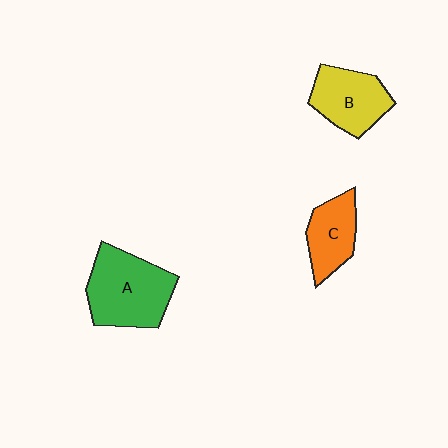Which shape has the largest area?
Shape A (green).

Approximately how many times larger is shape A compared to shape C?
Approximately 1.7 times.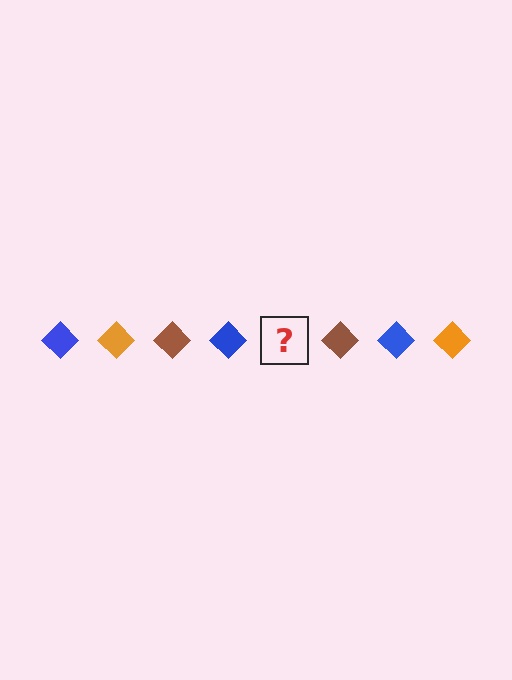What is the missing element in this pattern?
The missing element is an orange diamond.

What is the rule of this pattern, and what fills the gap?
The rule is that the pattern cycles through blue, orange, brown diamonds. The gap should be filled with an orange diamond.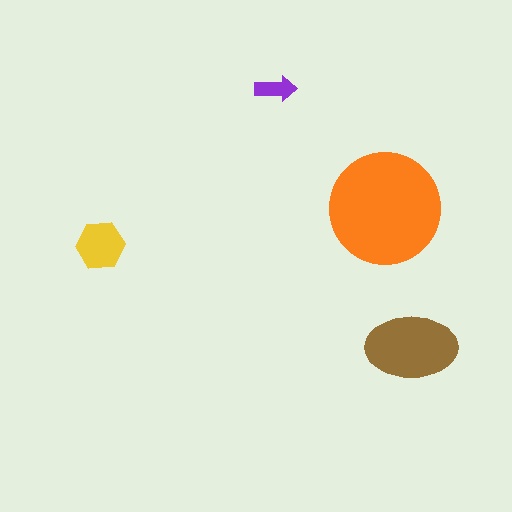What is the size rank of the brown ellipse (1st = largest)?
2nd.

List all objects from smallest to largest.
The purple arrow, the yellow hexagon, the brown ellipse, the orange circle.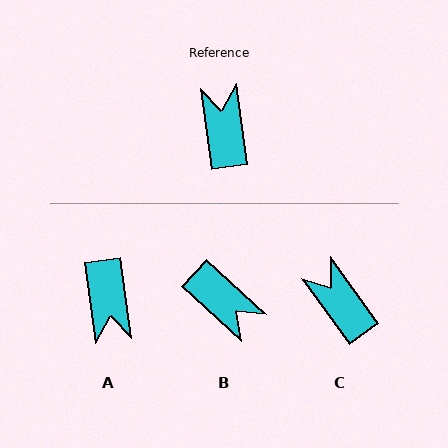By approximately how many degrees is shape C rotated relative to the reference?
Approximately 28 degrees counter-clockwise.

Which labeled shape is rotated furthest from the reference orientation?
A, about 180 degrees away.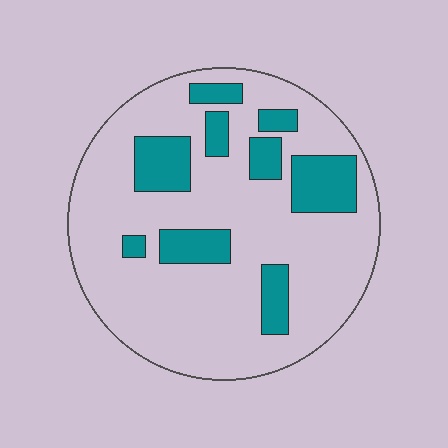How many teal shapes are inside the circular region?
9.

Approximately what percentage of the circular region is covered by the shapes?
Approximately 20%.